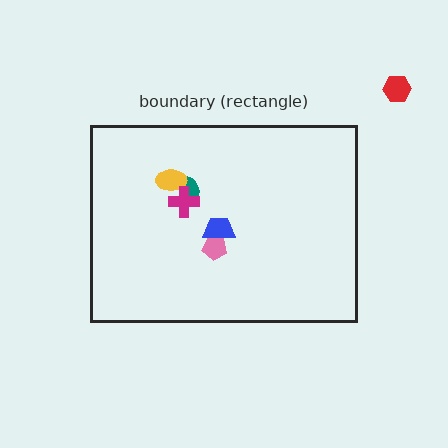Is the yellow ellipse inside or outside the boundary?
Inside.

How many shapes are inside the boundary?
5 inside, 1 outside.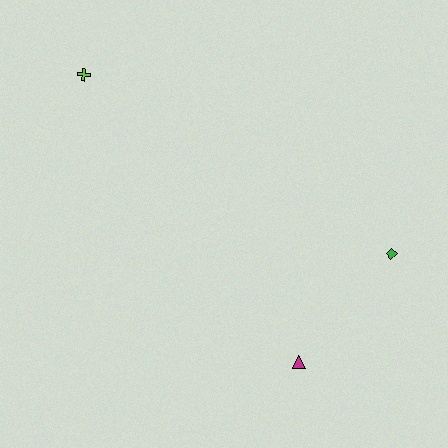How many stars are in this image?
There are no stars.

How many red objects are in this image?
There are no red objects.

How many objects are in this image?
There are 3 objects.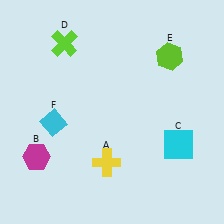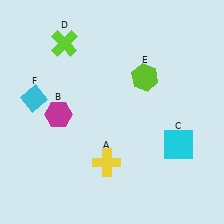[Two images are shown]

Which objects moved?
The objects that moved are: the magenta hexagon (B), the lime hexagon (E), the cyan diamond (F).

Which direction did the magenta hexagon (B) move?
The magenta hexagon (B) moved up.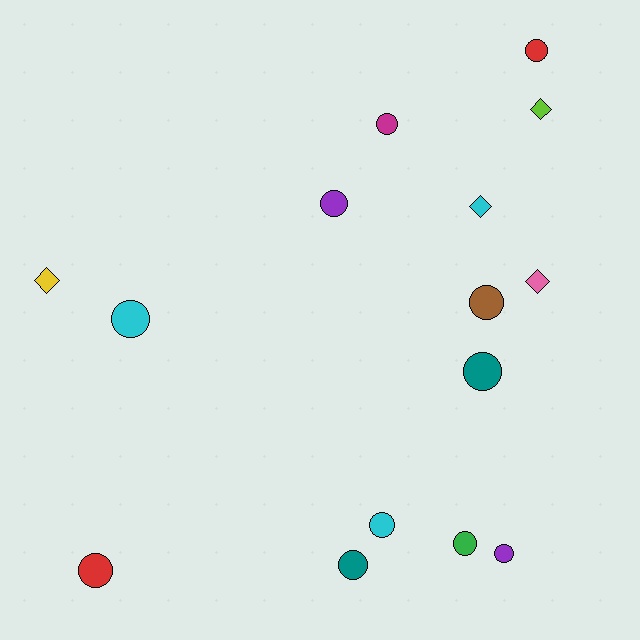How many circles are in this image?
There are 11 circles.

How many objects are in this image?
There are 15 objects.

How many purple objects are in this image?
There are 2 purple objects.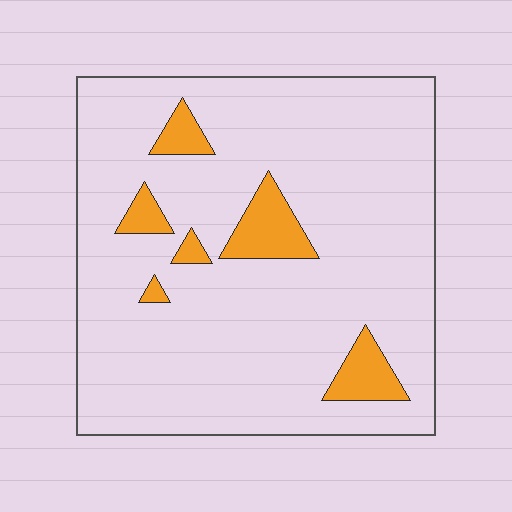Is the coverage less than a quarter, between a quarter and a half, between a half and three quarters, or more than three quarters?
Less than a quarter.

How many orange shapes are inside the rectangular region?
6.